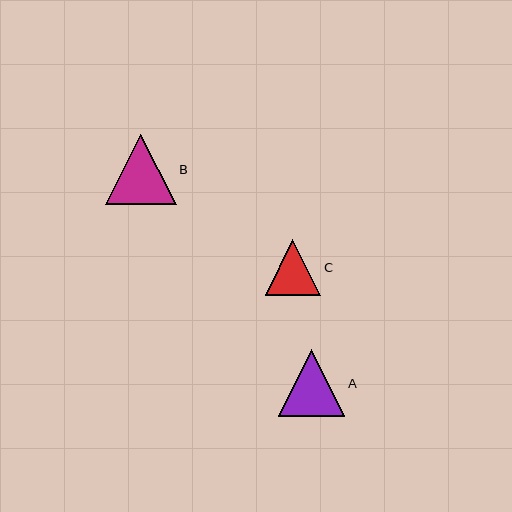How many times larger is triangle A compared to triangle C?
Triangle A is approximately 1.2 times the size of triangle C.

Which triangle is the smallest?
Triangle C is the smallest with a size of approximately 56 pixels.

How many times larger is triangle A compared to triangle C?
Triangle A is approximately 1.2 times the size of triangle C.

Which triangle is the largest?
Triangle B is the largest with a size of approximately 70 pixels.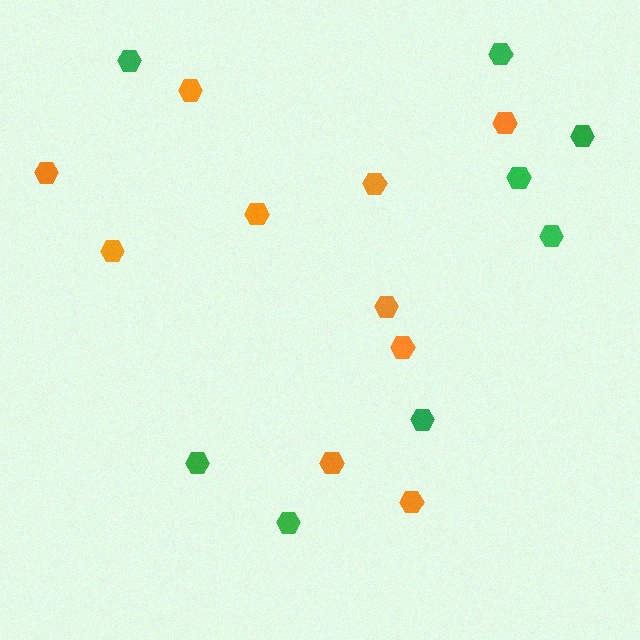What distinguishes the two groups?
There are 2 groups: one group of orange hexagons (10) and one group of green hexagons (8).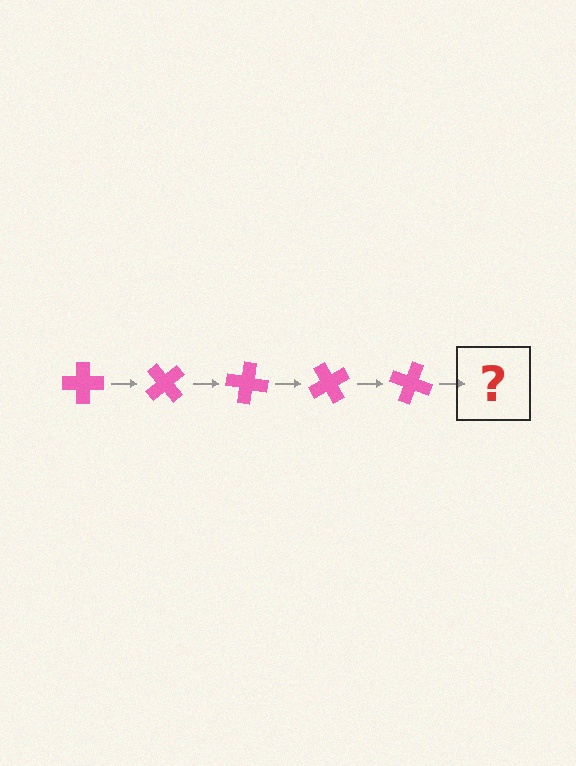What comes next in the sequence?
The next element should be a pink cross rotated 250 degrees.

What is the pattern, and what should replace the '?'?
The pattern is that the cross rotates 50 degrees each step. The '?' should be a pink cross rotated 250 degrees.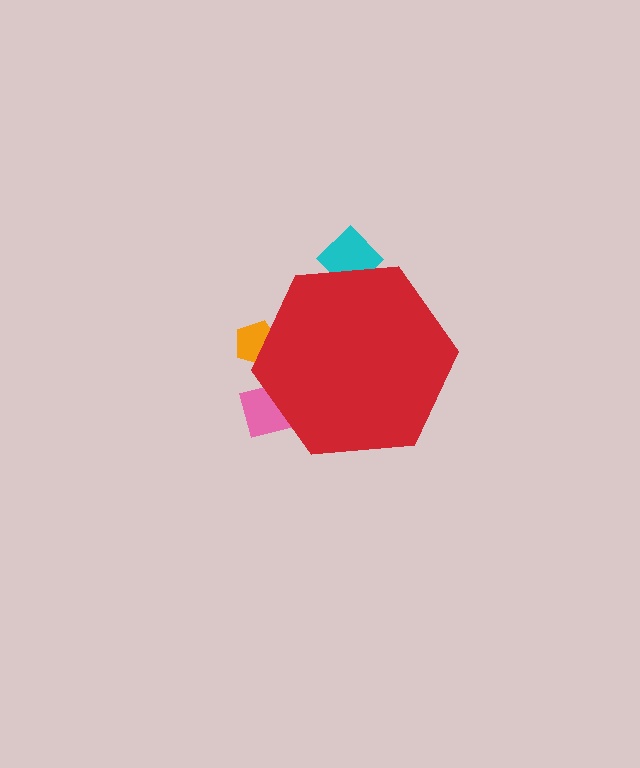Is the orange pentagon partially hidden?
Yes, the orange pentagon is partially hidden behind the red hexagon.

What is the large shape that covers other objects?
A red hexagon.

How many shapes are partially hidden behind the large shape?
3 shapes are partially hidden.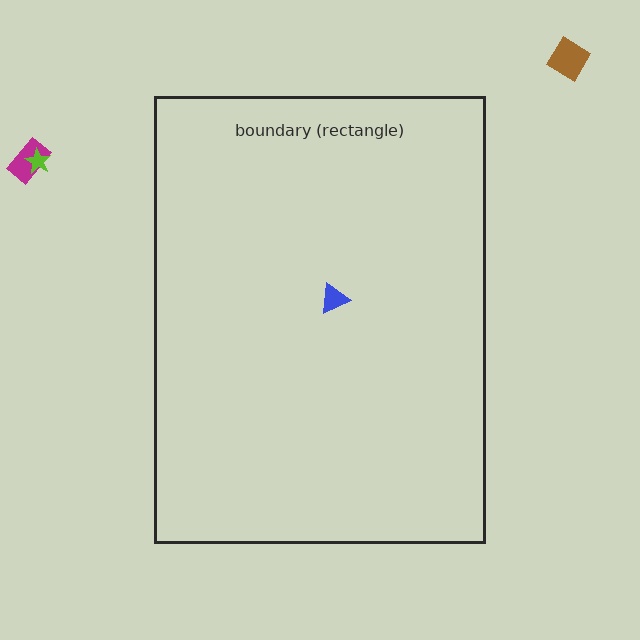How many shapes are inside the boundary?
1 inside, 3 outside.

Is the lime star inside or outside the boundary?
Outside.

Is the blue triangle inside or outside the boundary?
Inside.